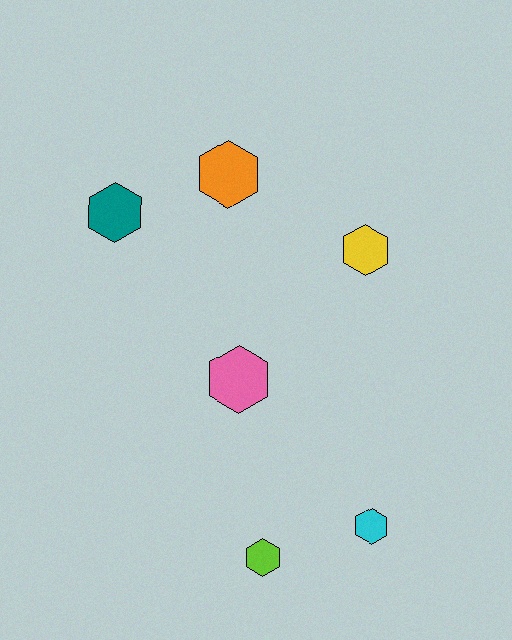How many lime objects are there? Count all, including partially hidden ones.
There is 1 lime object.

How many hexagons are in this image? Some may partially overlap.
There are 6 hexagons.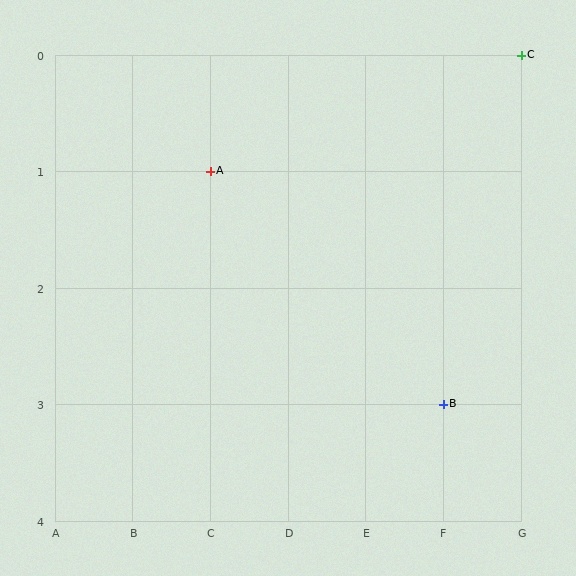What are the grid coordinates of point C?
Point C is at grid coordinates (G, 0).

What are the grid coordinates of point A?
Point A is at grid coordinates (C, 1).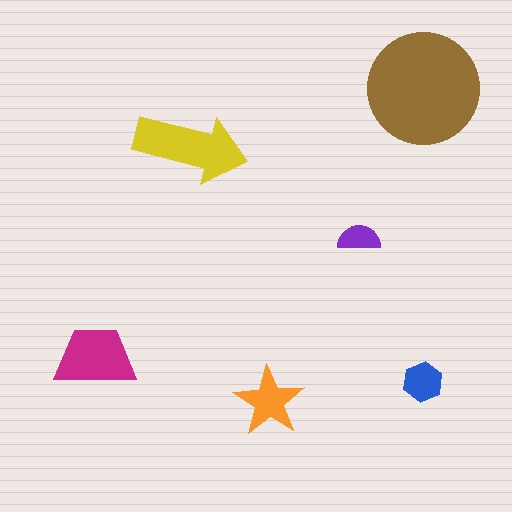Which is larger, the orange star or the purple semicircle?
The orange star.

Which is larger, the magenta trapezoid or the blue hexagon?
The magenta trapezoid.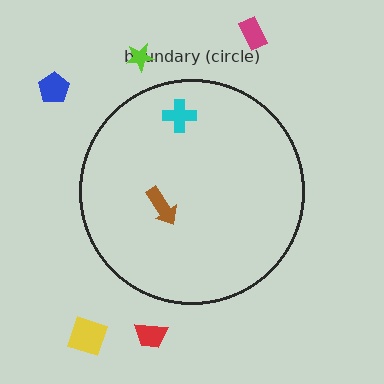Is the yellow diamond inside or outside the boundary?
Outside.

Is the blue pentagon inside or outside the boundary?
Outside.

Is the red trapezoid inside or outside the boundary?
Outside.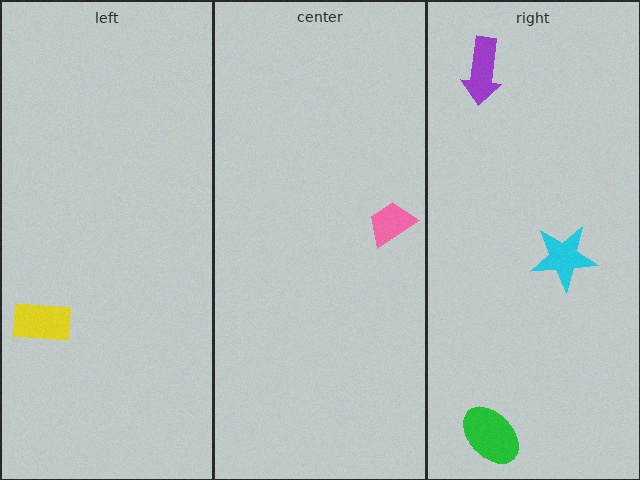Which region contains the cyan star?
The right region.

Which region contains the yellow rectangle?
The left region.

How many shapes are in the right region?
3.